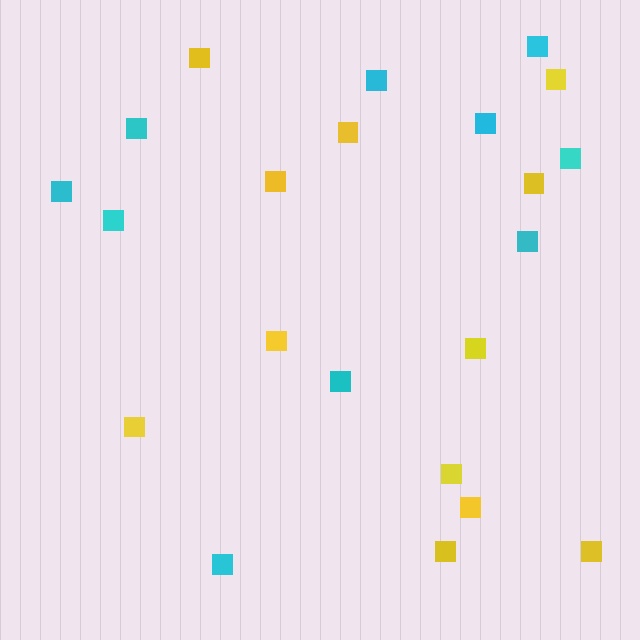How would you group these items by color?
There are 2 groups: one group of yellow squares (12) and one group of cyan squares (10).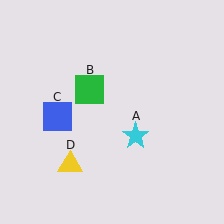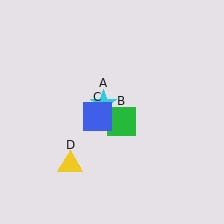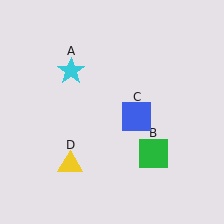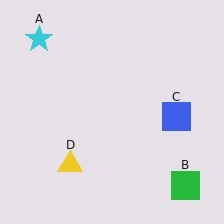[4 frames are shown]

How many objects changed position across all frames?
3 objects changed position: cyan star (object A), green square (object B), blue square (object C).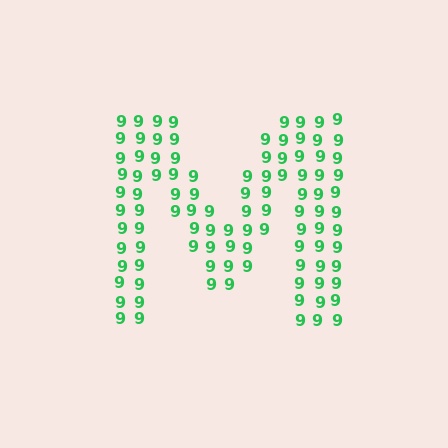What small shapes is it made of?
It is made of small digit 9's.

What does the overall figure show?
The overall figure shows the letter M.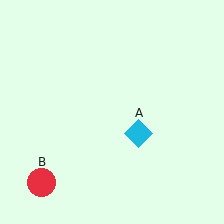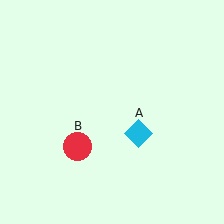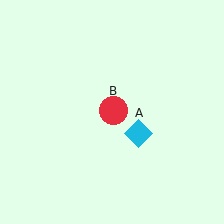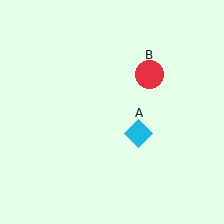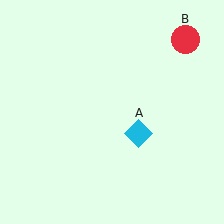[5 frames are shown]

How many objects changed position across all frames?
1 object changed position: red circle (object B).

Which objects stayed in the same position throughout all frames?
Cyan diamond (object A) remained stationary.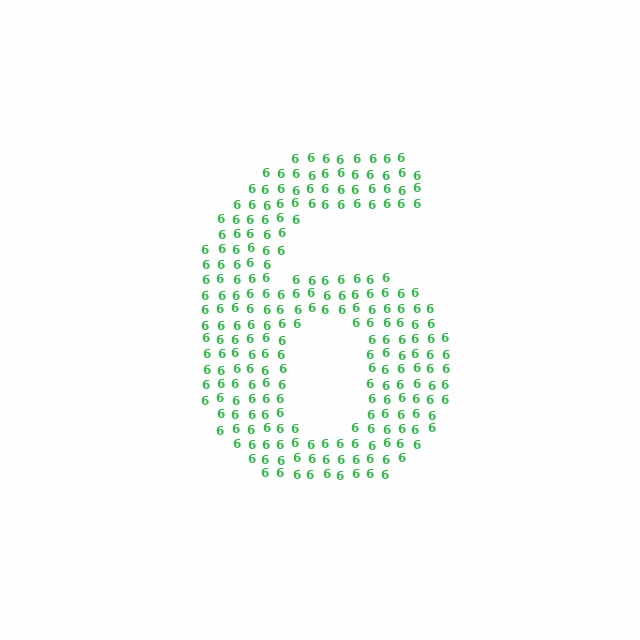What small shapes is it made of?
It is made of small digit 6's.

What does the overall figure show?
The overall figure shows the digit 6.